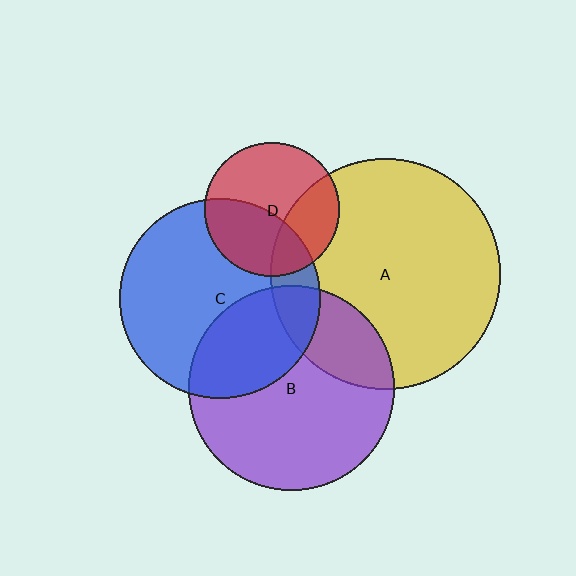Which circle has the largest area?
Circle A (yellow).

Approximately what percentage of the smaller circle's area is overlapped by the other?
Approximately 15%.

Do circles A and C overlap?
Yes.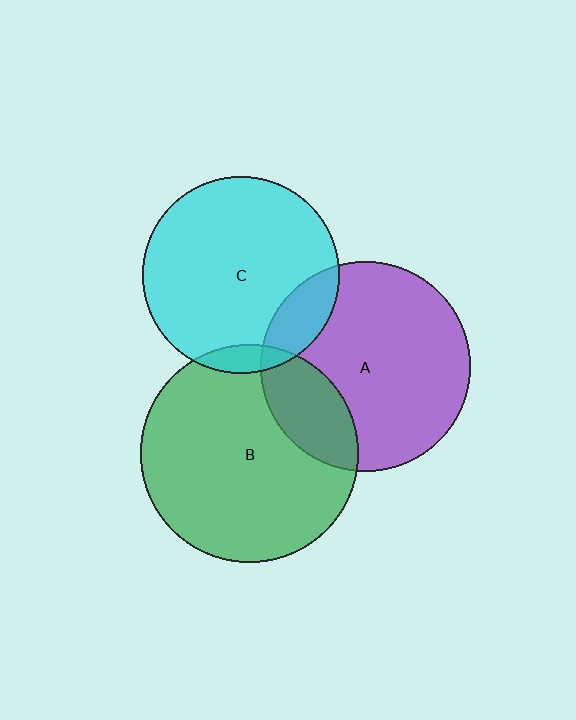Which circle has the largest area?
Circle B (green).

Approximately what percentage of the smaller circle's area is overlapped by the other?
Approximately 15%.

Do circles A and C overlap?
Yes.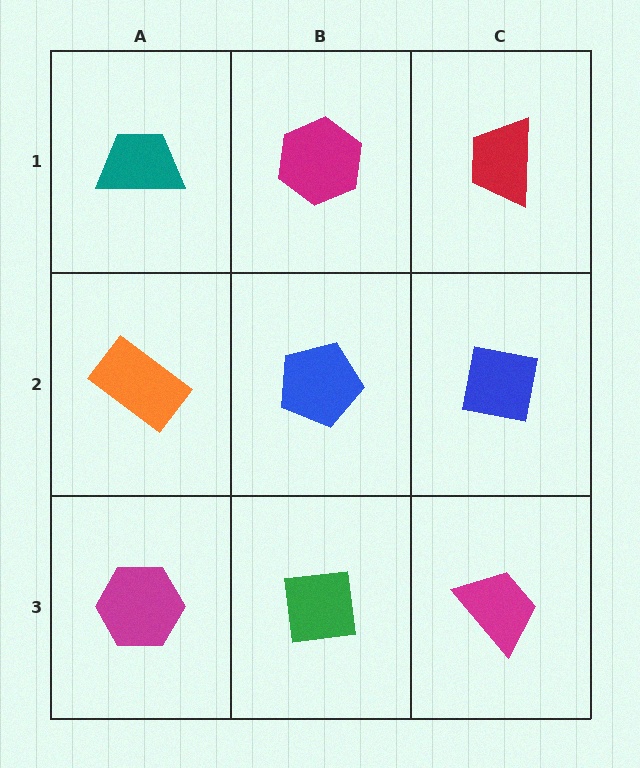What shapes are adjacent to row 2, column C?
A red trapezoid (row 1, column C), a magenta trapezoid (row 3, column C), a blue pentagon (row 2, column B).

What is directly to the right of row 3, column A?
A green square.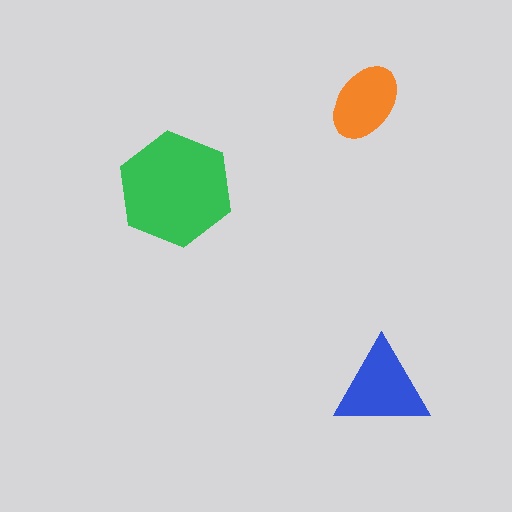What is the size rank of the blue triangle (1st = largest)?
2nd.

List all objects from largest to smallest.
The green hexagon, the blue triangle, the orange ellipse.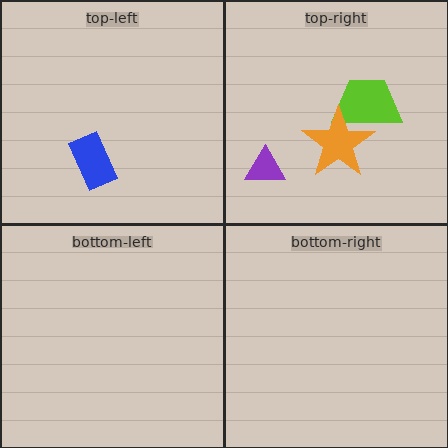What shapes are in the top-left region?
The blue rectangle.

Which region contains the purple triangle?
The top-right region.